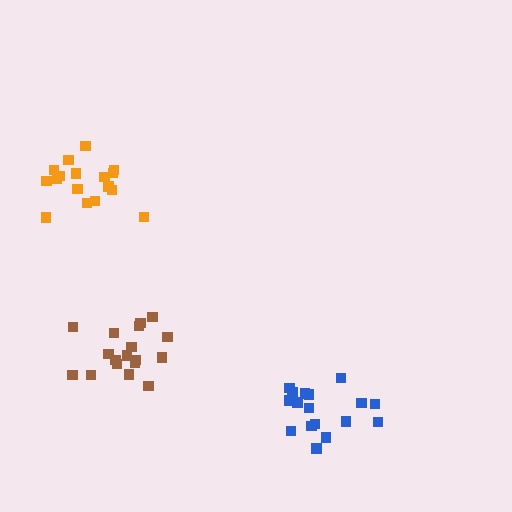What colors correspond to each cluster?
The clusters are colored: blue, brown, orange.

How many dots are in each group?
Group 1: 17 dots, Group 2: 18 dots, Group 3: 17 dots (52 total).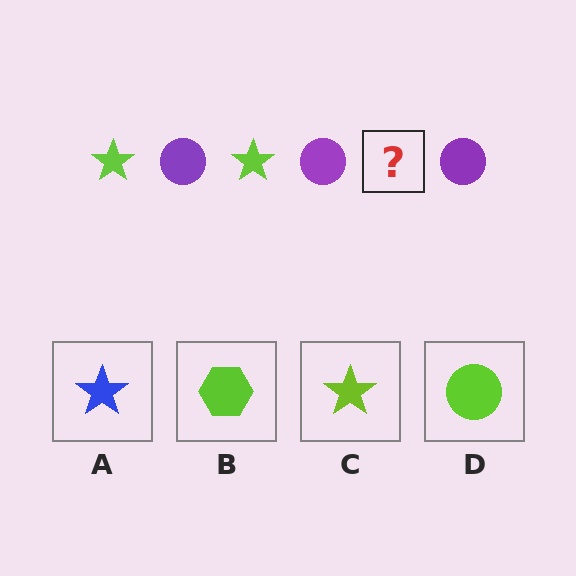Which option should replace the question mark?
Option C.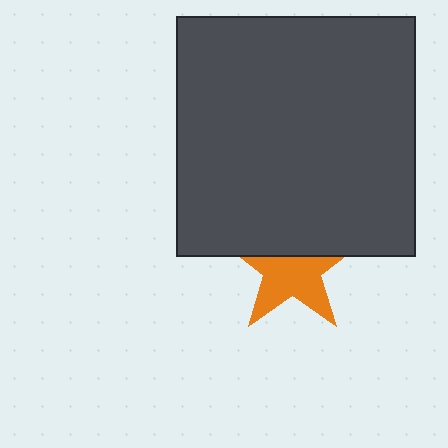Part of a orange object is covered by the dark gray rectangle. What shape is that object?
It is a star.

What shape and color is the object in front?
The object in front is a dark gray rectangle.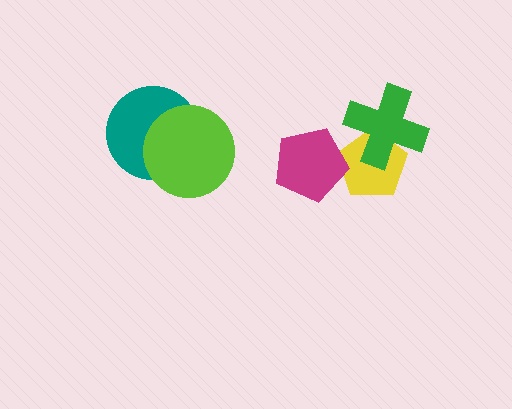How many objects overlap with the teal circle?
1 object overlaps with the teal circle.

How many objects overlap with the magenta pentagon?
1 object overlaps with the magenta pentagon.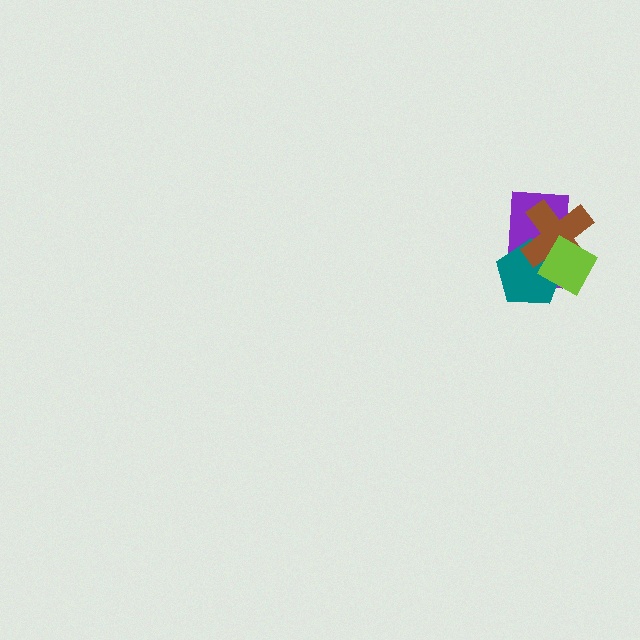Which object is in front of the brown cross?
The lime diamond is in front of the brown cross.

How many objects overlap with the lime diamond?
3 objects overlap with the lime diamond.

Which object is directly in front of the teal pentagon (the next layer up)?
The brown cross is directly in front of the teal pentagon.